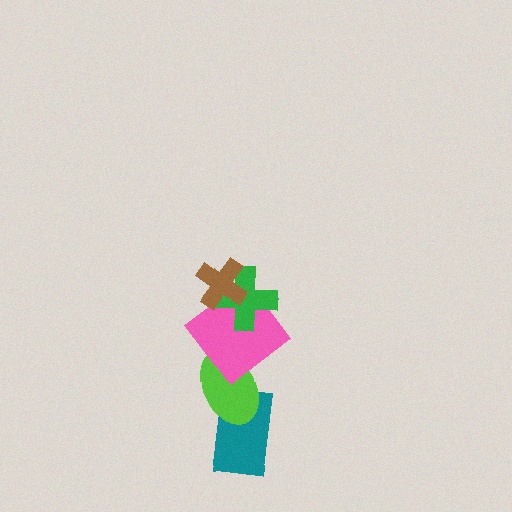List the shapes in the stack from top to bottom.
From top to bottom: the brown cross, the green cross, the pink diamond, the lime ellipse, the teal rectangle.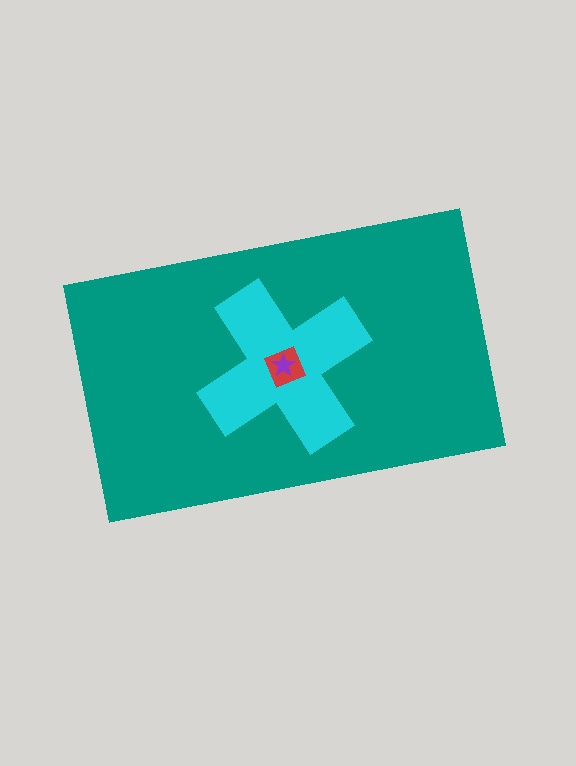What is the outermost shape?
The teal rectangle.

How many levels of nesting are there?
4.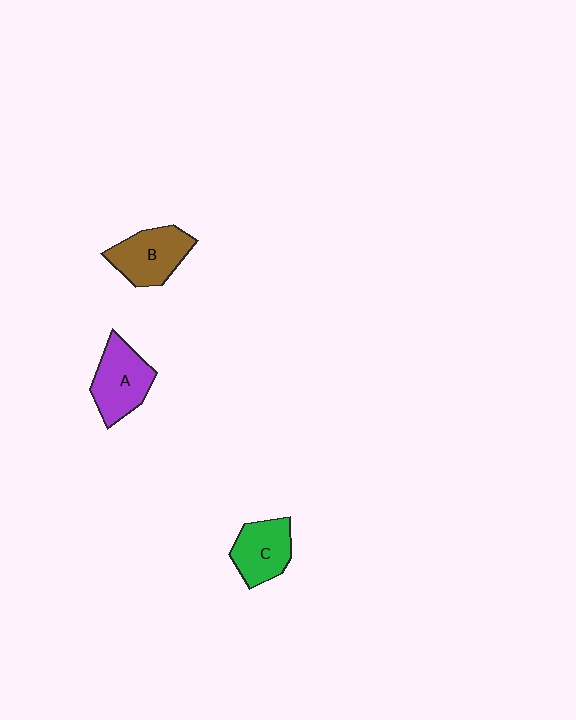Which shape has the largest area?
Shape A (purple).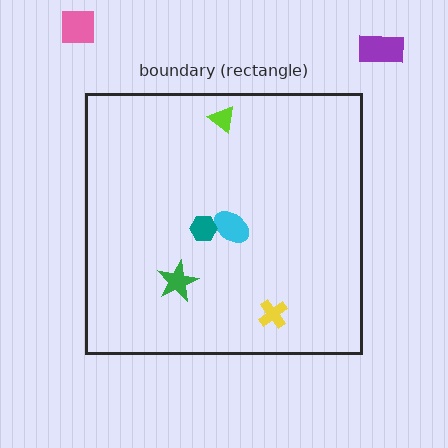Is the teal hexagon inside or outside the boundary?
Inside.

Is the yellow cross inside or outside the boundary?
Inside.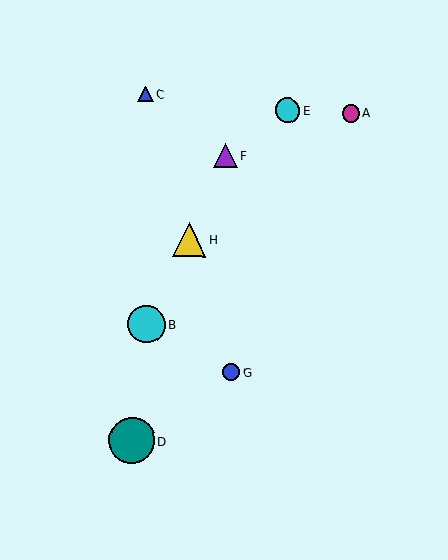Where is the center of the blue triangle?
The center of the blue triangle is at (146, 94).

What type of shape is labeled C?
Shape C is a blue triangle.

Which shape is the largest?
The teal circle (labeled D) is the largest.